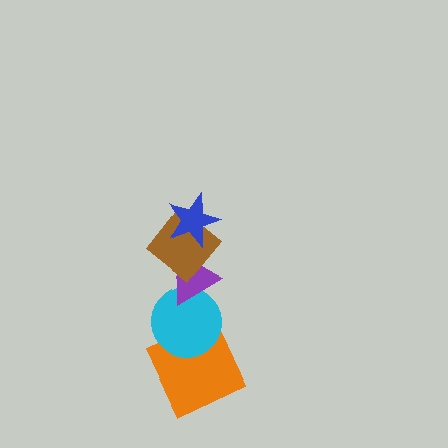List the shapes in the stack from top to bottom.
From top to bottom: the blue star, the brown diamond, the purple triangle, the cyan circle, the orange square.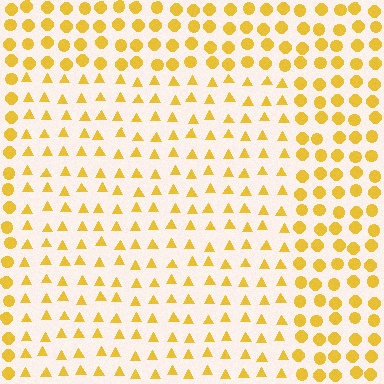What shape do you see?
I see a rectangle.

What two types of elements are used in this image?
The image uses triangles inside the rectangle region and circles outside it.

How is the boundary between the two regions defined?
The boundary is defined by a change in element shape: triangles inside vs. circles outside. All elements share the same color and spacing.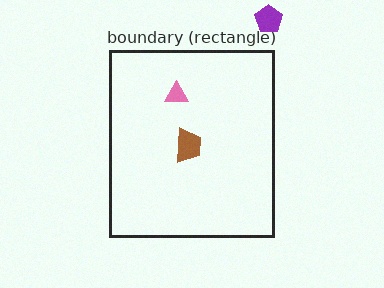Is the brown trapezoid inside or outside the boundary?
Inside.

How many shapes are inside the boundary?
2 inside, 1 outside.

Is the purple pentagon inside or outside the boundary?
Outside.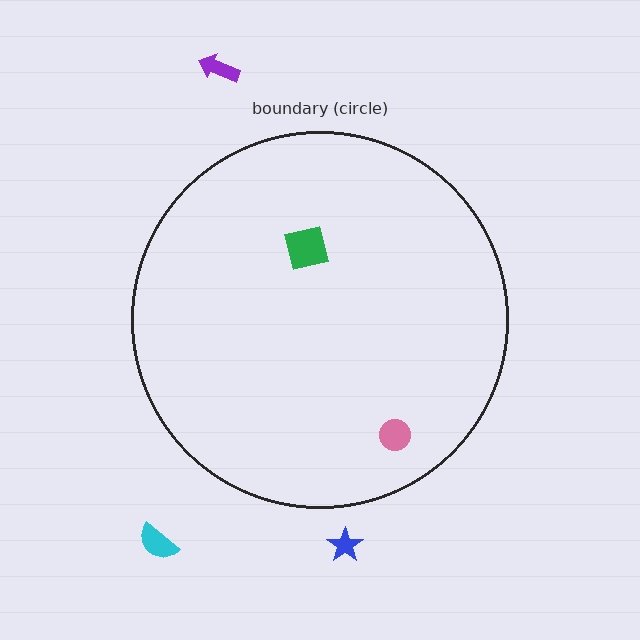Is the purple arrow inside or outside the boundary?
Outside.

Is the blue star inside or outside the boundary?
Outside.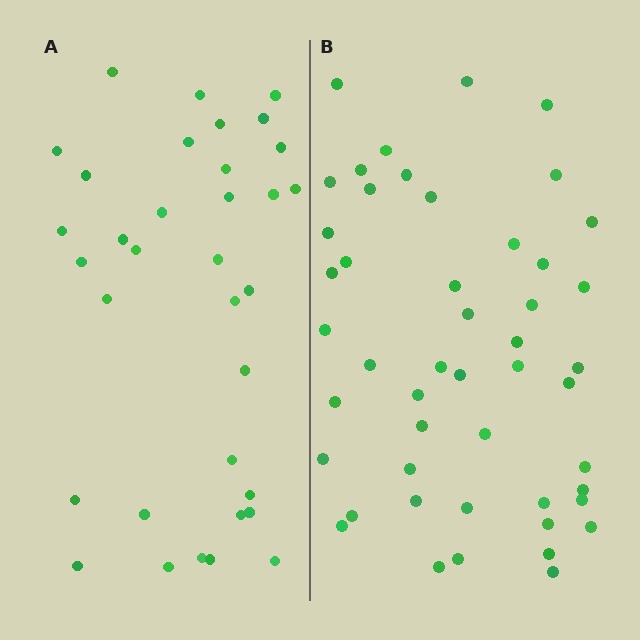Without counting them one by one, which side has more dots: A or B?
Region B (the right region) has more dots.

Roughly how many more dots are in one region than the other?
Region B has approximately 15 more dots than region A.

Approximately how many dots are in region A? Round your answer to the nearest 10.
About 30 dots. (The exact count is 34, which rounds to 30.)